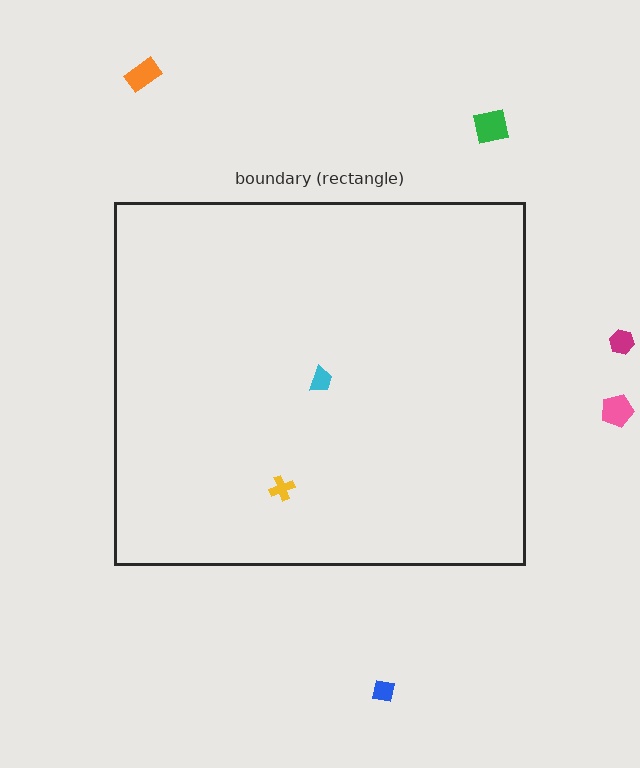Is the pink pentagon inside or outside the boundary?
Outside.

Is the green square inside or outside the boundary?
Outside.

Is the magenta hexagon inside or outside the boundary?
Outside.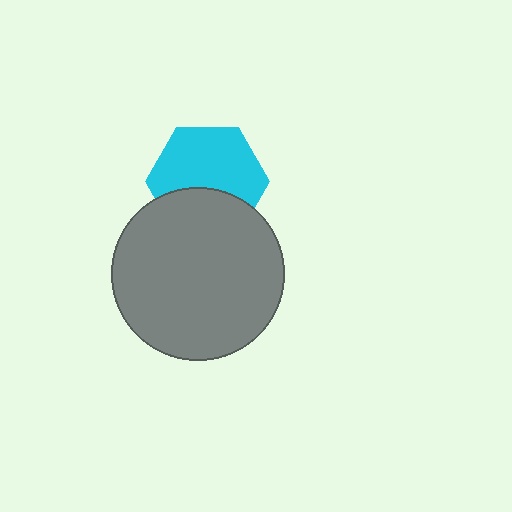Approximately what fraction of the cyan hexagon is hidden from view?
Roughly 36% of the cyan hexagon is hidden behind the gray circle.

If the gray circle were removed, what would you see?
You would see the complete cyan hexagon.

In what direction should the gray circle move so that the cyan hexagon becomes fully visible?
The gray circle should move down. That is the shortest direction to clear the overlap and leave the cyan hexagon fully visible.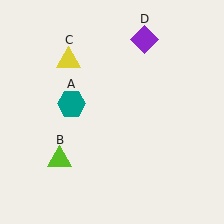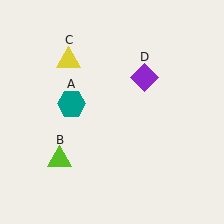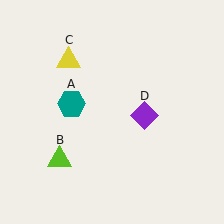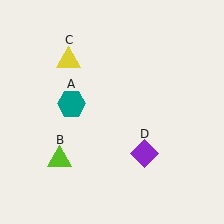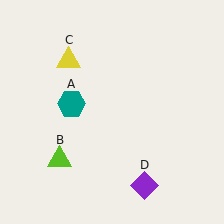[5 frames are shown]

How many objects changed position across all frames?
1 object changed position: purple diamond (object D).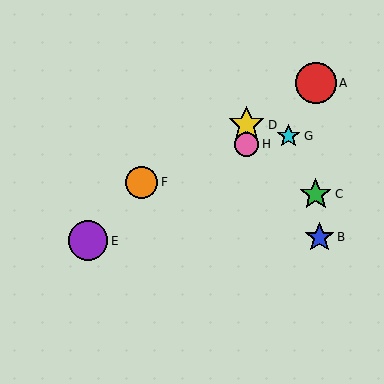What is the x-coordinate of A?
Object A is at x≈316.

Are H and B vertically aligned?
No, H is at x≈247 and B is at x≈320.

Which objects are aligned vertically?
Objects D, H are aligned vertically.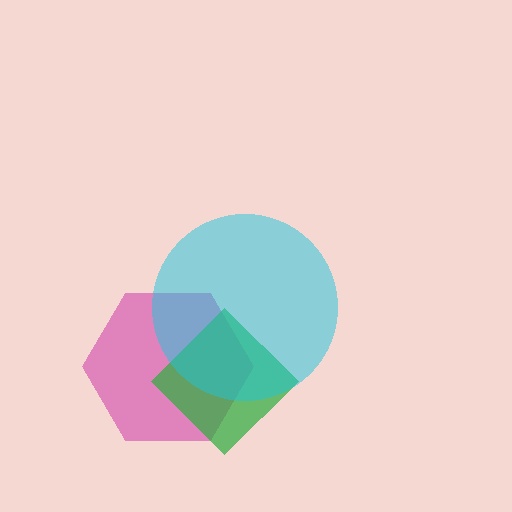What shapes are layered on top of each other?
The layered shapes are: a magenta hexagon, a green diamond, a cyan circle.